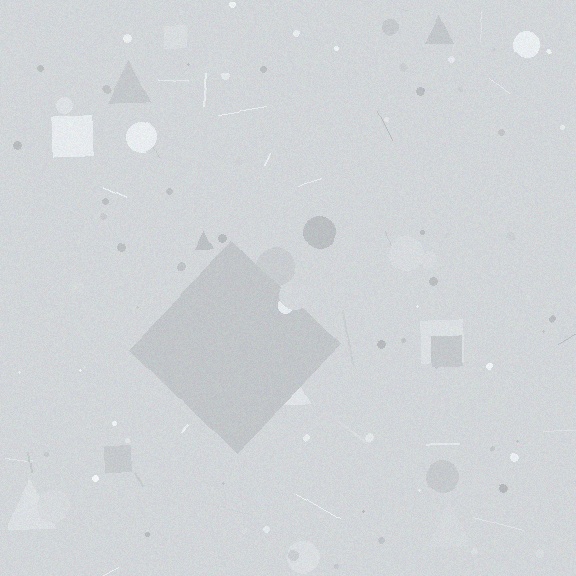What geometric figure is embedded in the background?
A diamond is embedded in the background.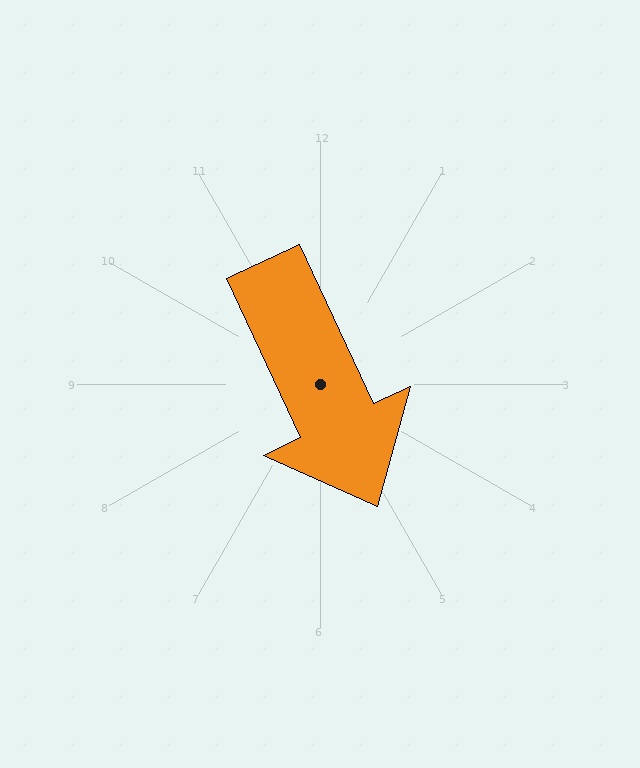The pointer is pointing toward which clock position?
Roughly 5 o'clock.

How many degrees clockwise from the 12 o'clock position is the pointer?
Approximately 155 degrees.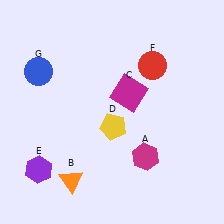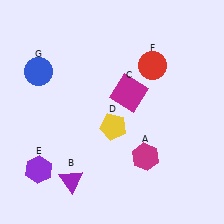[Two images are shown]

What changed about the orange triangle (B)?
In Image 1, B is orange. In Image 2, it changed to purple.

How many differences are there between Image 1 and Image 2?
There is 1 difference between the two images.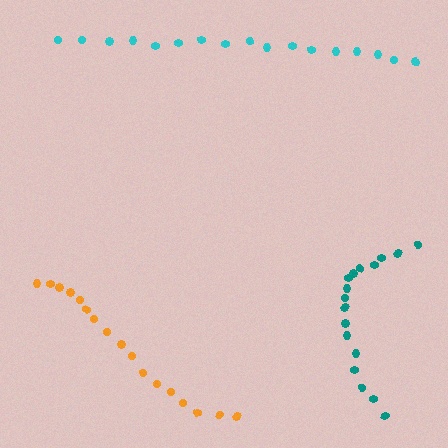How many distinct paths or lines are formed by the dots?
There are 3 distinct paths.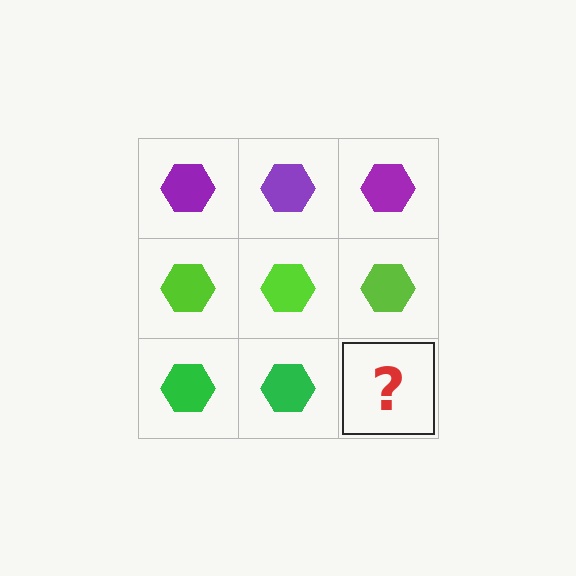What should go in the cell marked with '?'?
The missing cell should contain a green hexagon.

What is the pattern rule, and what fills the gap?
The rule is that each row has a consistent color. The gap should be filled with a green hexagon.